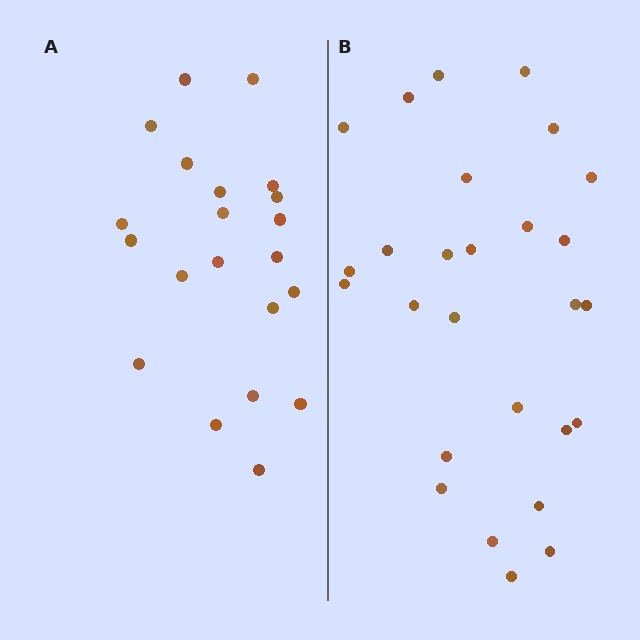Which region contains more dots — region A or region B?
Region B (the right region) has more dots.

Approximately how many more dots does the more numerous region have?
Region B has about 6 more dots than region A.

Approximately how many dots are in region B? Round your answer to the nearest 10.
About 30 dots. (The exact count is 27, which rounds to 30.)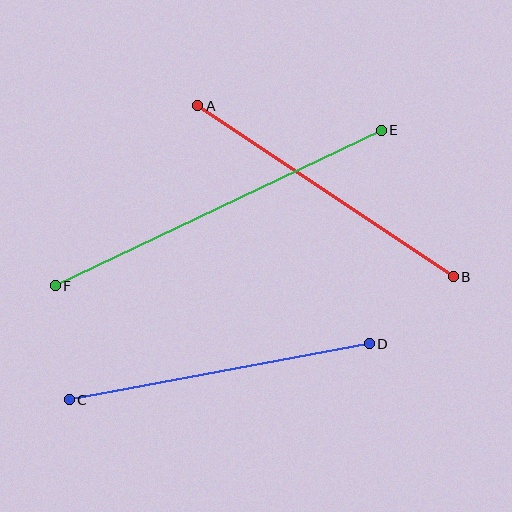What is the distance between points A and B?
The distance is approximately 308 pixels.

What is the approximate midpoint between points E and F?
The midpoint is at approximately (218, 208) pixels.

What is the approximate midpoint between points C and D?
The midpoint is at approximately (219, 372) pixels.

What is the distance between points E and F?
The distance is approximately 361 pixels.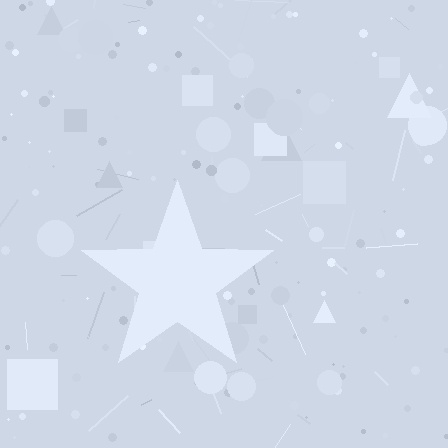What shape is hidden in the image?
A star is hidden in the image.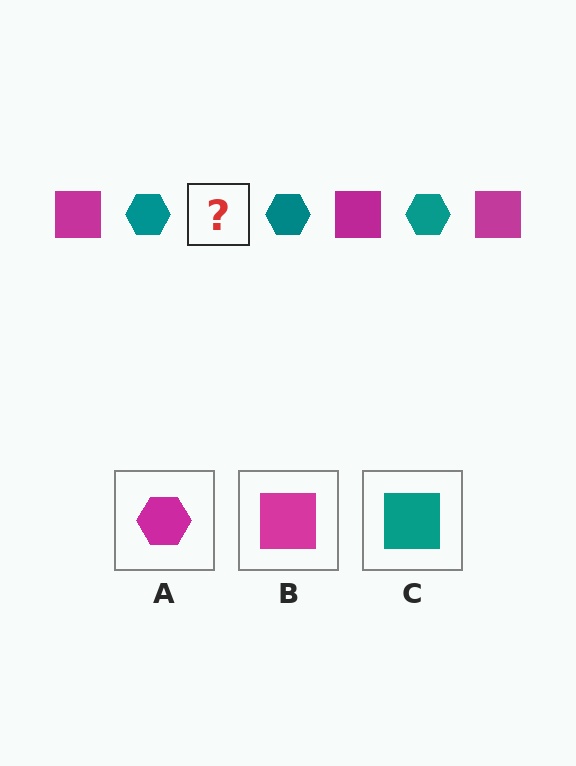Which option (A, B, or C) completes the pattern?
B.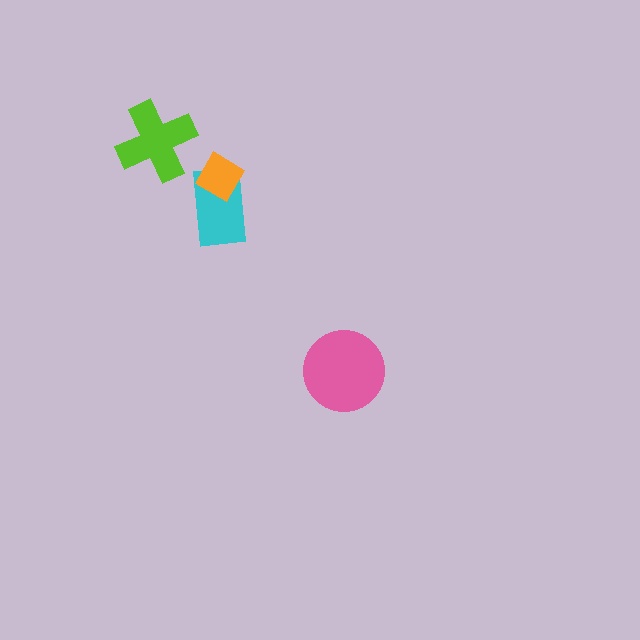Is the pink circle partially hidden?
No, no other shape covers it.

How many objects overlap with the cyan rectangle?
1 object overlaps with the cyan rectangle.